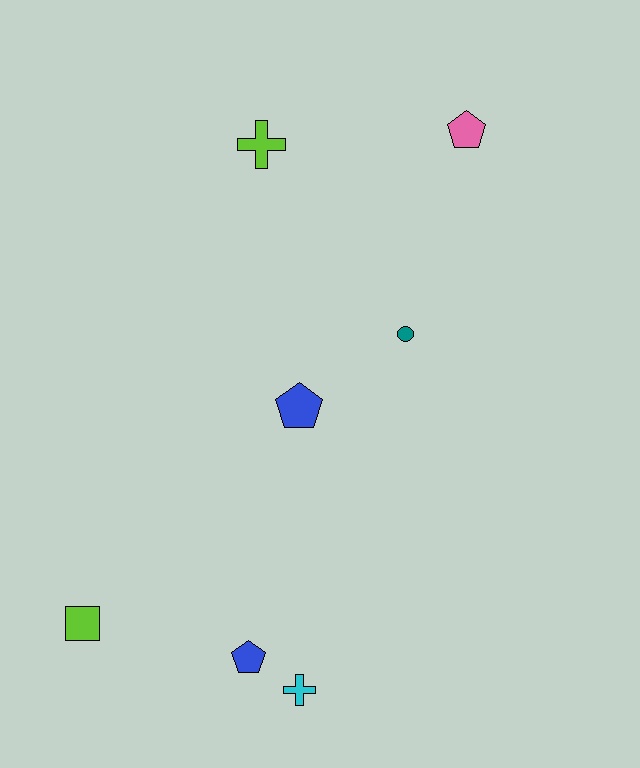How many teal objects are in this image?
There is 1 teal object.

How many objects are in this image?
There are 7 objects.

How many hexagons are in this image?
There are no hexagons.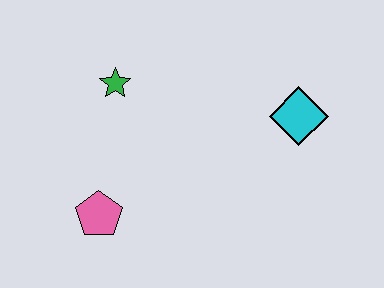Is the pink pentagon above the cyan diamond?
No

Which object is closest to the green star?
The pink pentagon is closest to the green star.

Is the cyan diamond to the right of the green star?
Yes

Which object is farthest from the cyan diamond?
The pink pentagon is farthest from the cyan diamond.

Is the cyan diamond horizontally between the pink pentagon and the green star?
No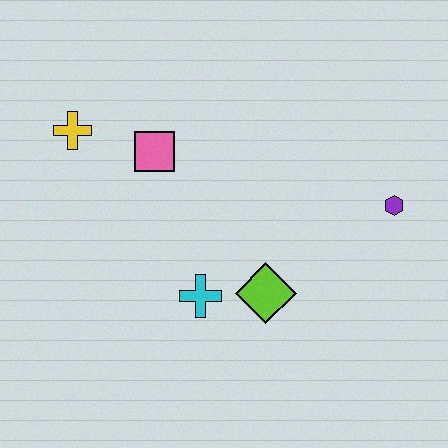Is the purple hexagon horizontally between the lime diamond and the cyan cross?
No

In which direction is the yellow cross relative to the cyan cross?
The yellow cross is above the cyan cross.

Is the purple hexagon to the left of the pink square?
No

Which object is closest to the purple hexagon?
The lime diamond is closest to the purple hexagon.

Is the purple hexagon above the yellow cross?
No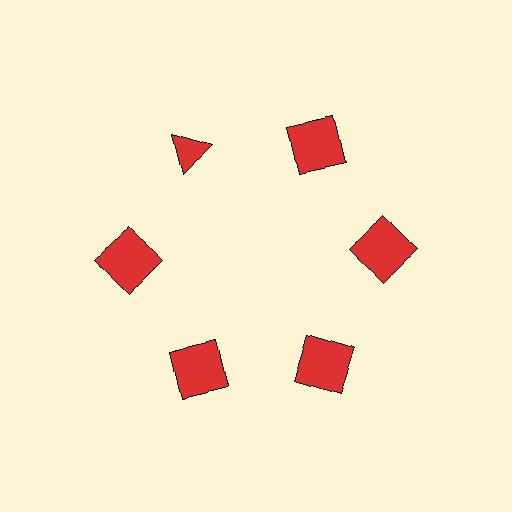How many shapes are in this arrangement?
There are 6 shapes arranged in a ring pattern.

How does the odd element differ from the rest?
It has a different shape: triangle instead of square.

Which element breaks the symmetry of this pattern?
The red triangle at roughly the 11 o'clock position breaks the symmetry. All other shapes are red squares.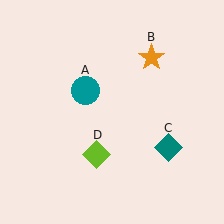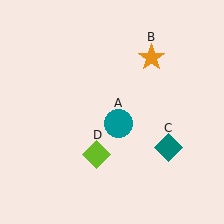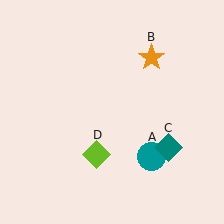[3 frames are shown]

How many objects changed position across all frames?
1 object changed position: teal circle (object A).